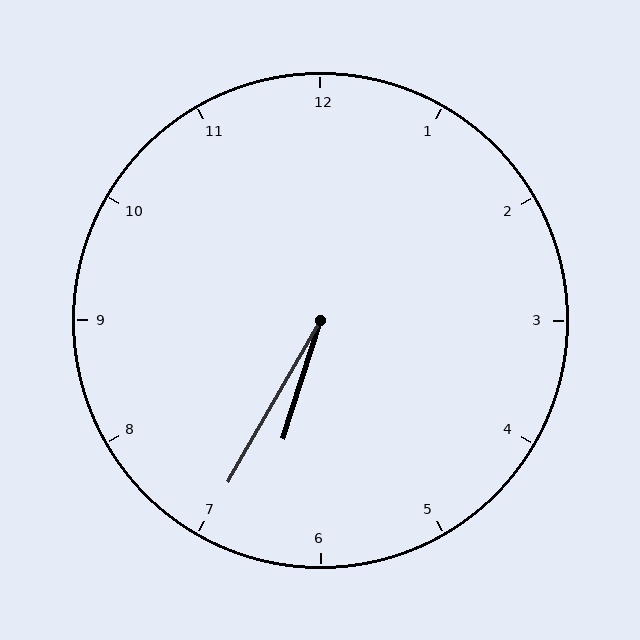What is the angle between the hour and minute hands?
Approximately 12 degrees.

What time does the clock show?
6:35.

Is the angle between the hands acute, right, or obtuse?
It is acute.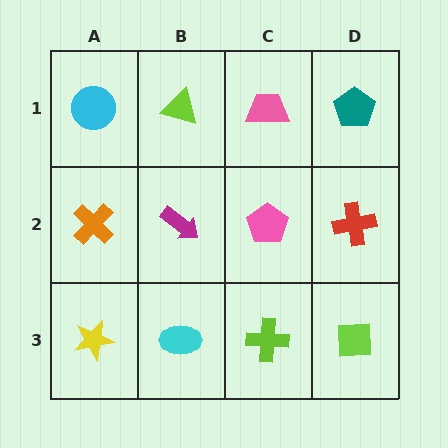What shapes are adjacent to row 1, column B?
A magenta arrow (row 2, column B), a cyan circle (row 1, column A), a pink trapezoid (row 1, column C).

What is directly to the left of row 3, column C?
A cyan ellipse.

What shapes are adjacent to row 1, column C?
A pink pentagon (row 2, column C), a lime triangle (row 1, column B), a teal pentagon (row 1, column D).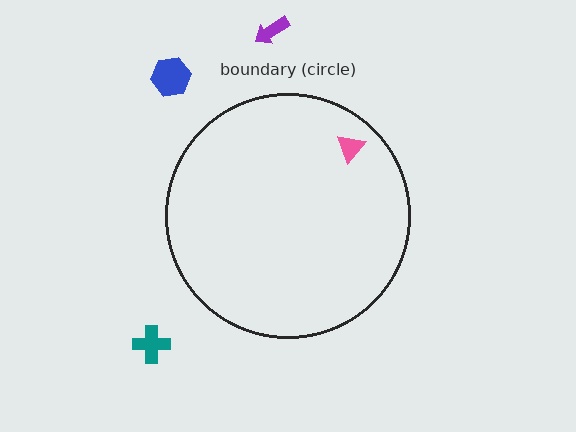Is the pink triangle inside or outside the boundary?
Inside.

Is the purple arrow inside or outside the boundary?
Outside.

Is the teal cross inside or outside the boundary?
Outside.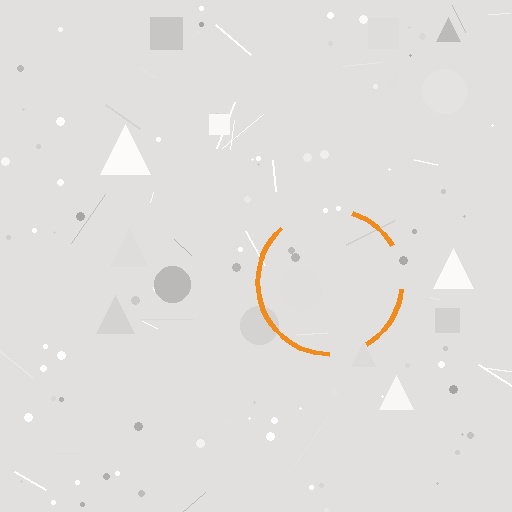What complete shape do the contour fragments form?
The contour fragments form a circle.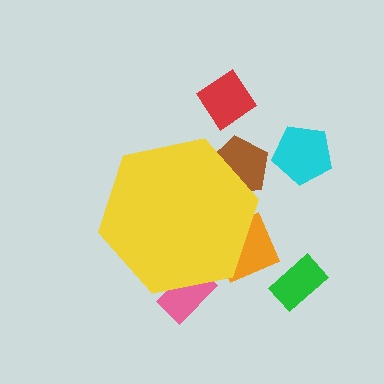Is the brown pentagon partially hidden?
Yes, the brown pentagon is partially hidden behind the yellow hexagon.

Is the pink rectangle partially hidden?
Yes, the pink rectangle is partially hidden behind the yellow hexagon.